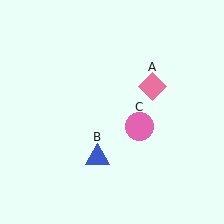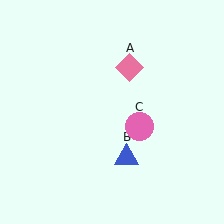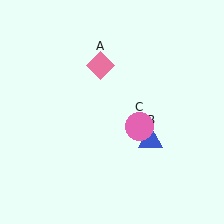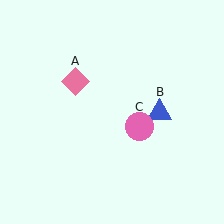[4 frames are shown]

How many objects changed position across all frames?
2 objects changed position: pink diamond (object A), blue triangle (object B).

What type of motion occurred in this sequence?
The pink diamond (object A), blue triangle (object B) rotated counterclockwise around the center of the scene.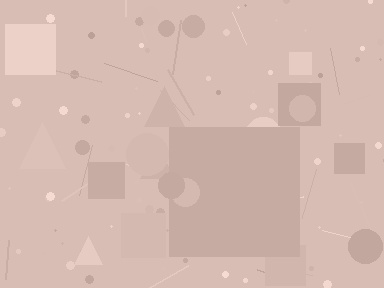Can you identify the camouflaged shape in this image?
The camouflaged shape is a square.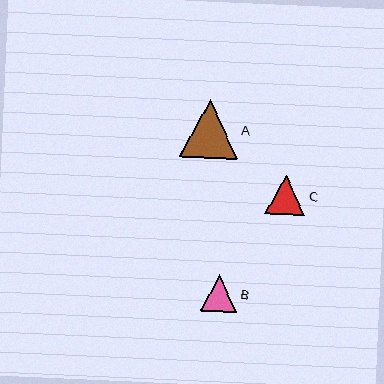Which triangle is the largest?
Triangle A is the largest with a size of approximately 58 pixels.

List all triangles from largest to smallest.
From largest to smallest: A, C, B.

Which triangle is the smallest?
Triangle B is the smallest with a size of approximately 36 pixels.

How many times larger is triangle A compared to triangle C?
Triangle A is approximately 1.5 times the size of triangle C.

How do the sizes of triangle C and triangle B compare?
Triangle C and triangle B are approximately the same size.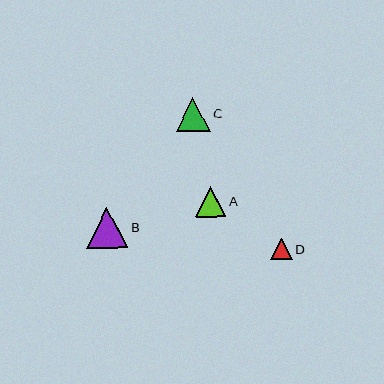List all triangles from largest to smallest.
From largest to smallest: B, C, A, D.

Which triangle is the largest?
Triangle B is the largest with a size of approximately 41 pixels.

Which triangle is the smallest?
Triangle D is the smallest with a size of approximately 21 pixels.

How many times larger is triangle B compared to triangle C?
Triangle B is approximately 1.2 times the size of triangle C.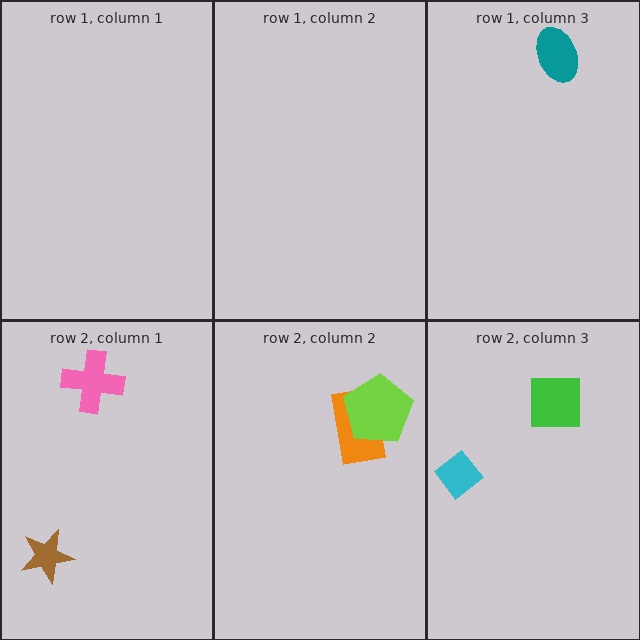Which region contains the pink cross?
The row 2, column 1 region.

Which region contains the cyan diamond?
The row 2, column 3 region.